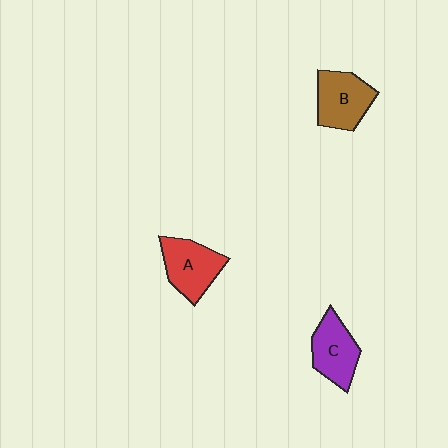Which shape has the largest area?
Shape B (brown).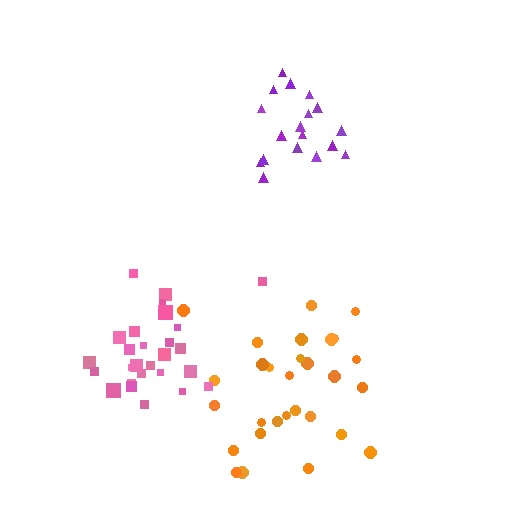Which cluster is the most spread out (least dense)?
Orange.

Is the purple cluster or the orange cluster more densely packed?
Purple.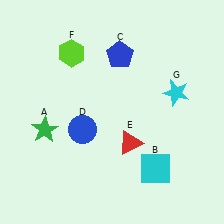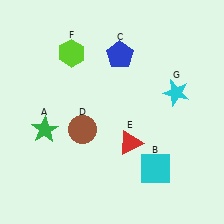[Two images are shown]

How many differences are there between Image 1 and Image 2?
There is 1 difference between the two images.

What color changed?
The circle (D) changed from blue in Image 1 to brown in Image 2.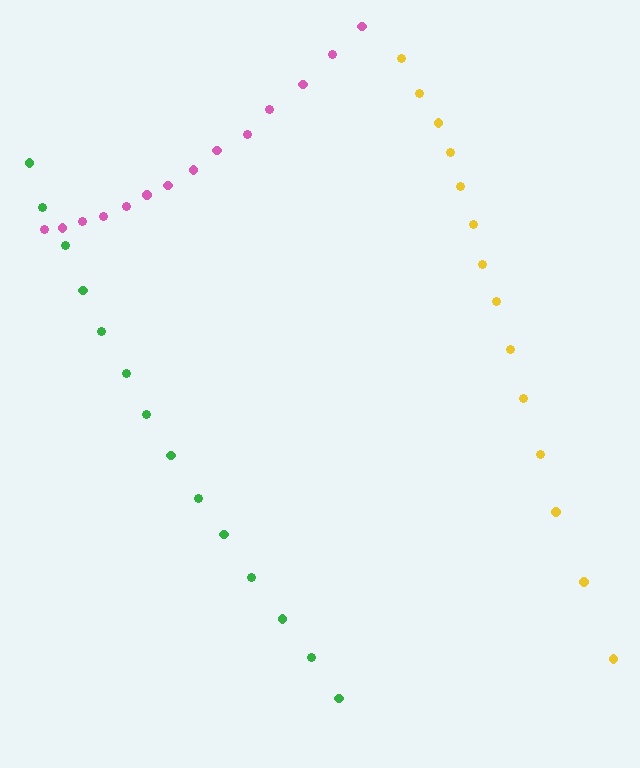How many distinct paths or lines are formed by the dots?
There are 3 distinct paths.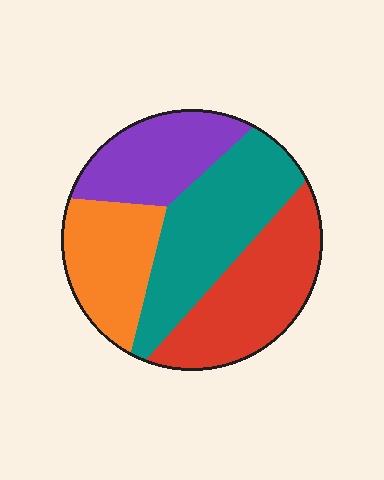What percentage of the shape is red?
Red takes up about one quarter (1/4) of the shape.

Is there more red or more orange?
Red.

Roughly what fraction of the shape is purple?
Purple takes up about one fifth (1/5) of the shape.